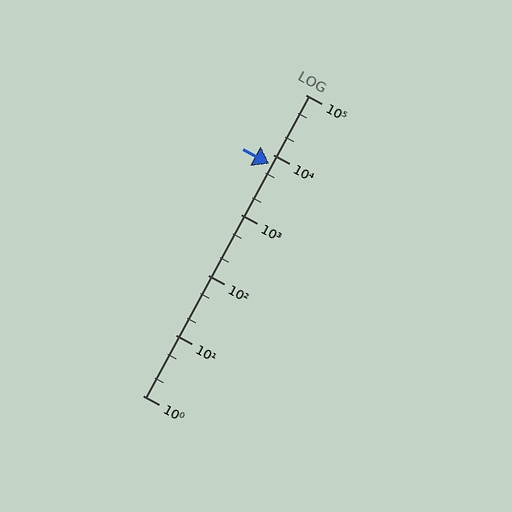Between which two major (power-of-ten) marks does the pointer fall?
The pointer is between 1000 and 10000.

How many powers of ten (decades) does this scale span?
The scale spans 5 decades, from 1 to 100000.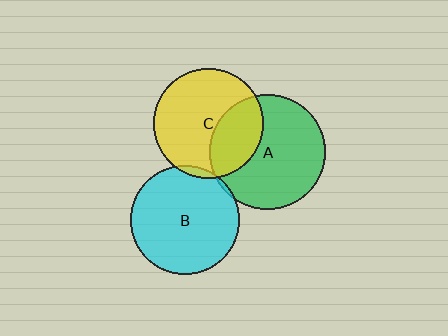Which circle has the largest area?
Circle A (green).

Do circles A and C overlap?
Yes.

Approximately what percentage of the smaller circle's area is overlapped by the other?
Approximately 30%.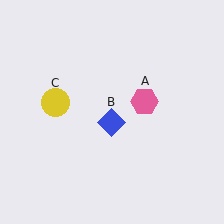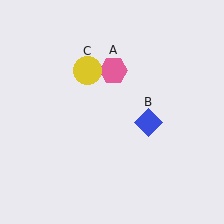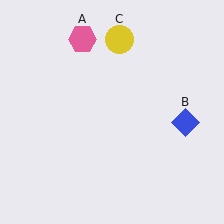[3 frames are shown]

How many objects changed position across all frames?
3 objects changed position: pink hexagon (object A), blue diamond (object B), yellow circle (object C).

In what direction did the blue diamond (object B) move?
The blue diamond (object B) moved right.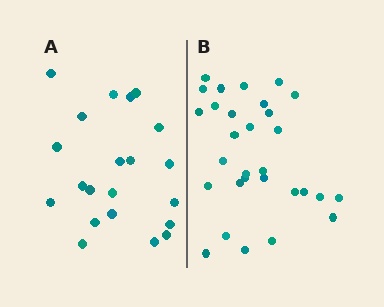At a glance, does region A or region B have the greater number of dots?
Region B (the right region) has more dots.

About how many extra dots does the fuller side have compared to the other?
Region B has roughly 8 or so more dots than region A.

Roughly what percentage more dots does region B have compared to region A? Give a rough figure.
About 45% more.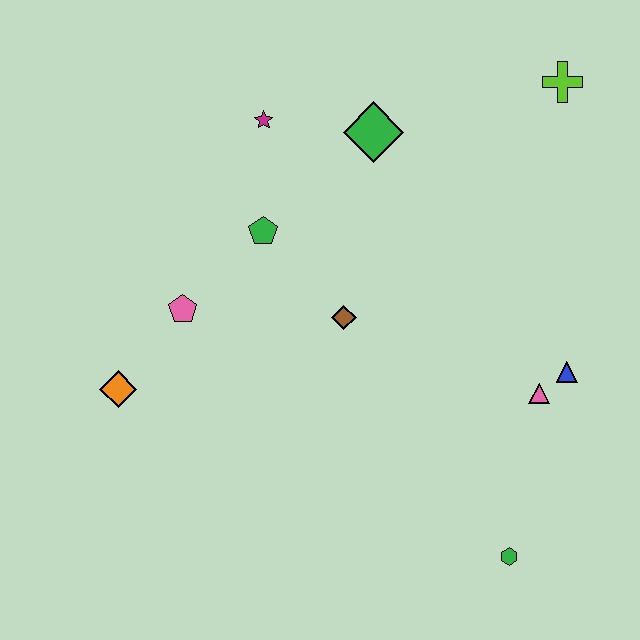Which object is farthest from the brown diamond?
The lime cross is farthest from the brown diamond.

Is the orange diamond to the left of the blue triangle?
Yes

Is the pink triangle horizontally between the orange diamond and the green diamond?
No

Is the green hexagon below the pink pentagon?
Yes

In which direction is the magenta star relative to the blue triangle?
The magenta star is to the left of the blue triangle.